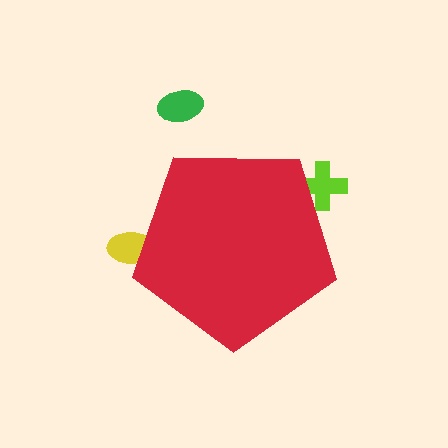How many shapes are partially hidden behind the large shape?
2 shapes are partially hidden.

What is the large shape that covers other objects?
A red pentagon.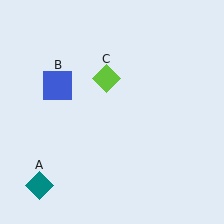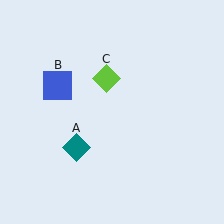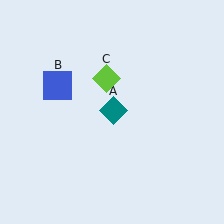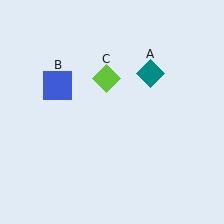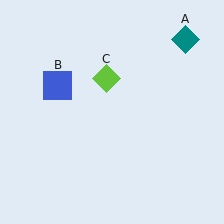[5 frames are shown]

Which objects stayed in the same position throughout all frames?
Blue square (object B) and lime diamond (object C) remained stationary.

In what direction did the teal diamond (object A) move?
The teal diamond (object A) moved up and to the right.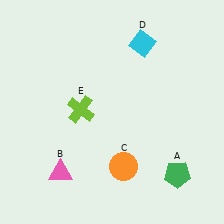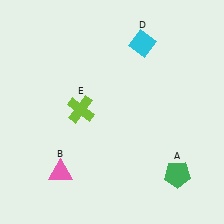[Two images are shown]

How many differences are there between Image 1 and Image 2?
There is 1 difference between the two images.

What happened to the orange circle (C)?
The orange circle (C) was removed in Image 2. It was in the bottom-right area of Image 1.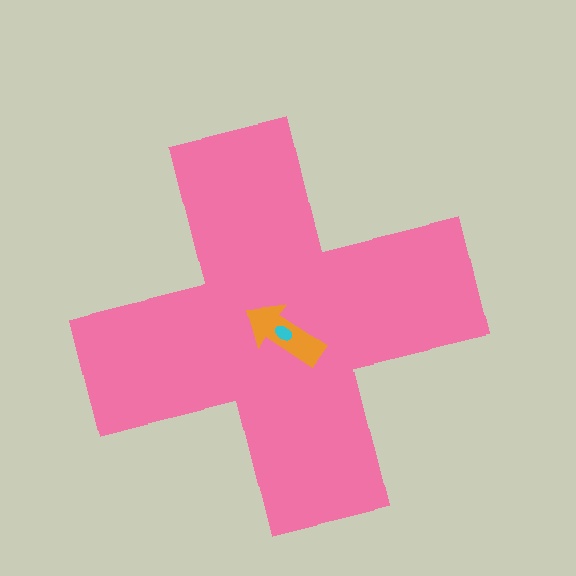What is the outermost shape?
The pink cross.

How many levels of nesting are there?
3.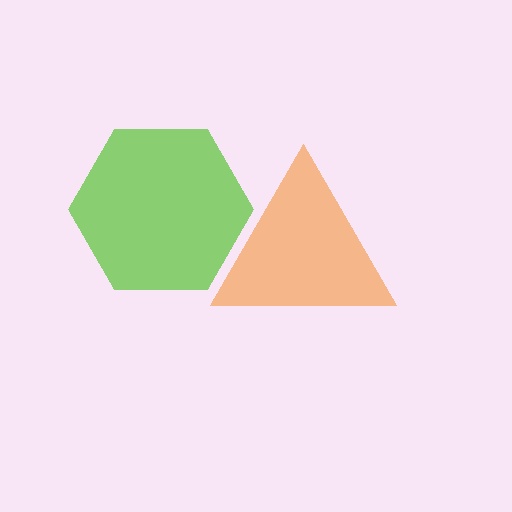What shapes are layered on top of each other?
The layered shapes are: a lime hexagon, an orange triangle.